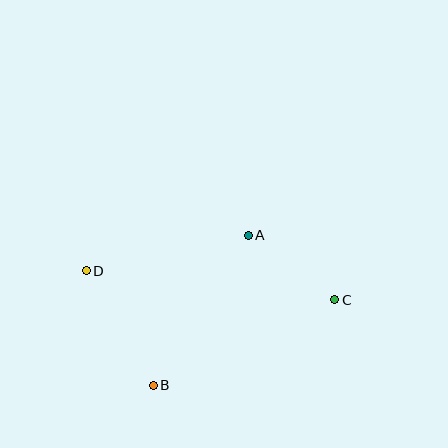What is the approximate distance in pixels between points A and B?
The distance between A and B is approximately 178 pixels.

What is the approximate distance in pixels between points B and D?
The distance between B and D is approximately 133 pixels.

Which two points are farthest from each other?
Points C and D are farthest from each other.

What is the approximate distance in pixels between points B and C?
The distance between B and C is approximately 200 pixels.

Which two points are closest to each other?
Points A and C are closest to each other.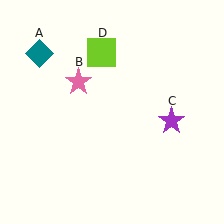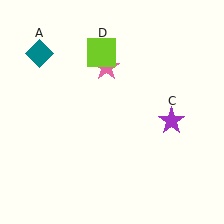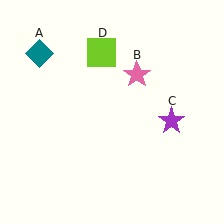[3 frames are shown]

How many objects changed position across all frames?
1 object changed position: pink star (object B).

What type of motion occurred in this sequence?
The pink star (object B) rotated clockwise around the center of the scene.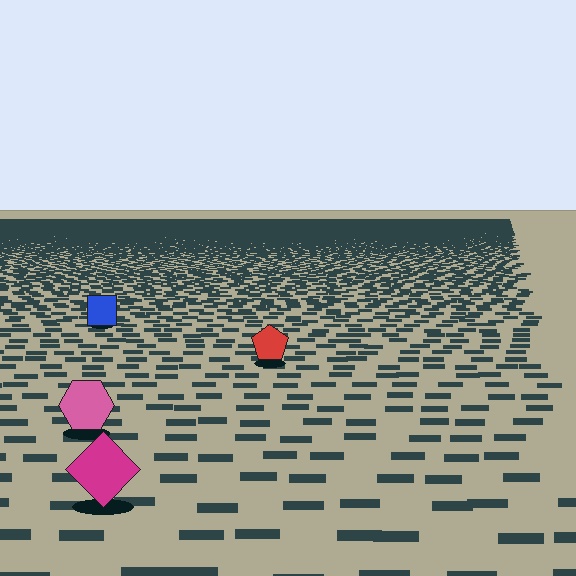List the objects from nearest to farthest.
From nearest to farthest: the magenta diamond, the pink hexagon, the red pentagon, the blue square.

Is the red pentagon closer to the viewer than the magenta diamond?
No. The magenta diamond is closer — you can tell from the texture gradient: the ground texture is coarser near it.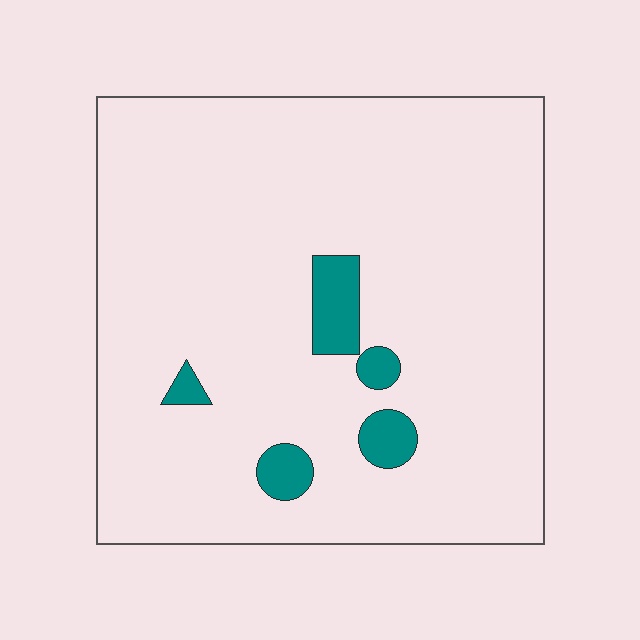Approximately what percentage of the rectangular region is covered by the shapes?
Approximately 5%.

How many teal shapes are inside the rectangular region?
5.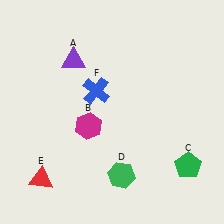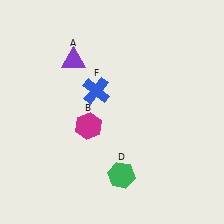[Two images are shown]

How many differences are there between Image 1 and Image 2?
There are 2 differences between the two images.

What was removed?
The red triangle (E), the green pentagon (C) were removed in Image 2.